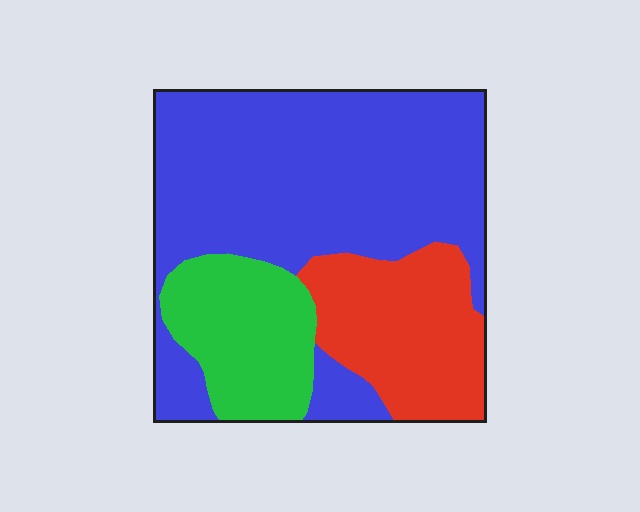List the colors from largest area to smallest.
From largest to smallest: blue, red, green.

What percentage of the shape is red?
Red takes up between a sixth and a third of the shape.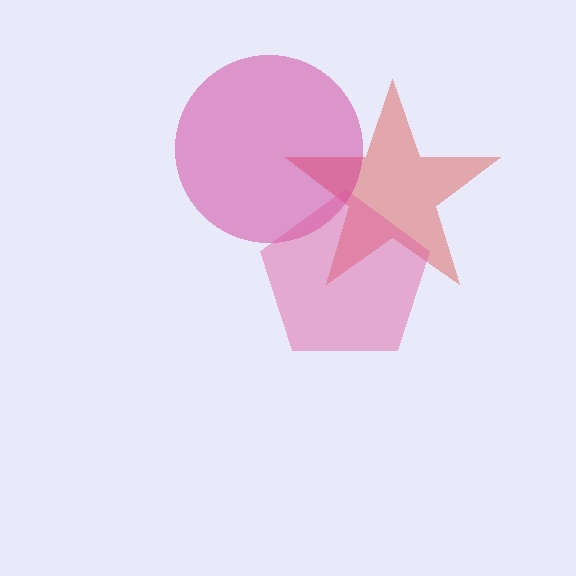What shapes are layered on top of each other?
The layered shapes are: a red star, a magenta circle, a pink pentagon.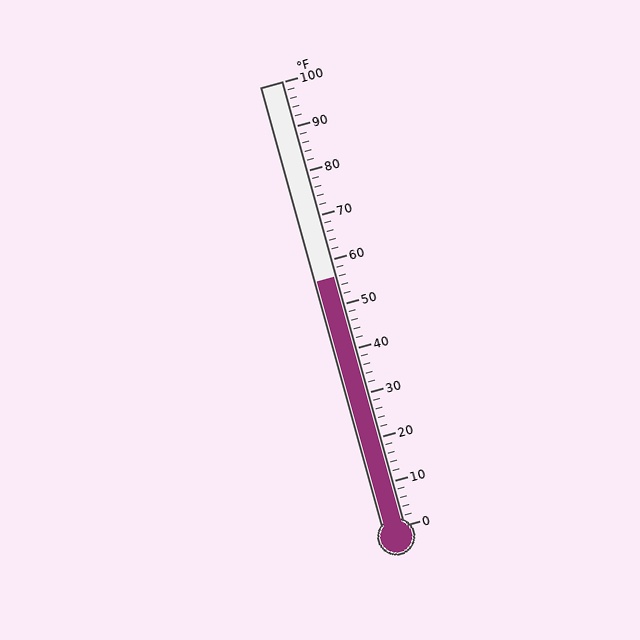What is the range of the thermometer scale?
The thermometer scale ranges from 0°F to 100°F.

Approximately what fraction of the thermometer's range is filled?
The thermometer is filled to approximately 55% of its range.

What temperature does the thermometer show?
The thermometer shows approximately 56°F.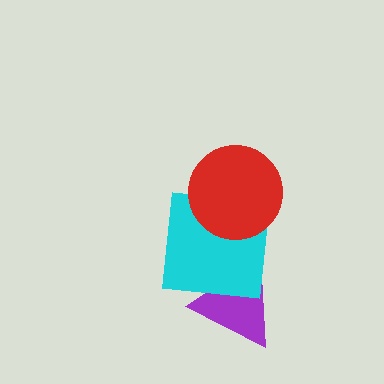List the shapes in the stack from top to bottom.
From top to bottom: the red circle, the cyan square, the purple triangle.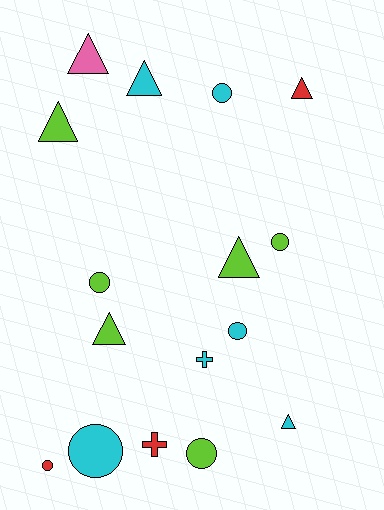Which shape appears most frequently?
Circle, with 7 objects.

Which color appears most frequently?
Cyan, with 6 objects.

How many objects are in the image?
There are 16 objects.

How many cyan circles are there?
There are 3 cyan circles.